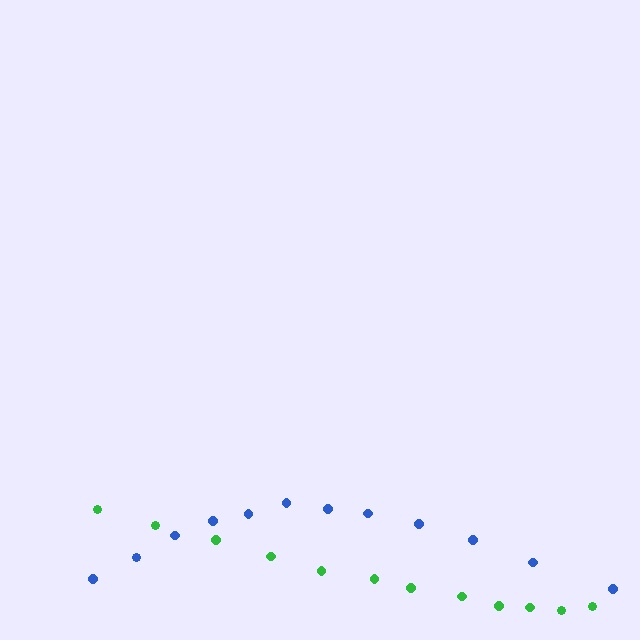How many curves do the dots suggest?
There are 2 distinct paths.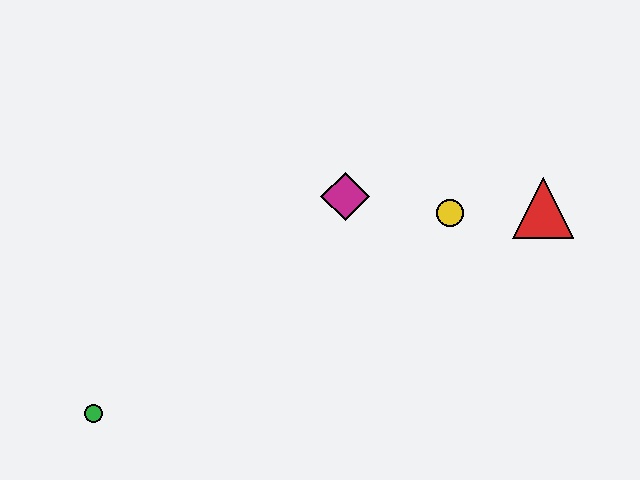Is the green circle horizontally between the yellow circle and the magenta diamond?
No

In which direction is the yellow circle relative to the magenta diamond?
The yellow circle is to the right of the magenta diamond.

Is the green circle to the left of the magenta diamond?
Yes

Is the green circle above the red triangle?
No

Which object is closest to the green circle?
The magenta diamond is closest to the green circle.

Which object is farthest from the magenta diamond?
The green circle is farthest from the magenta diamond.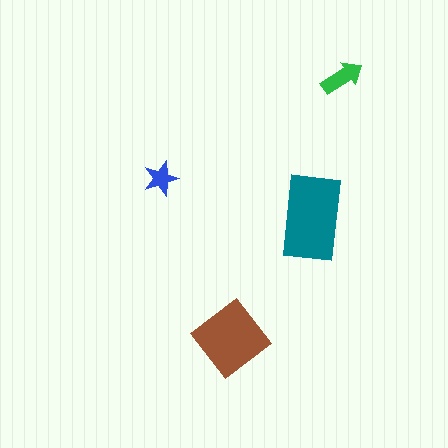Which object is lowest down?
The brown diamond is bottommost.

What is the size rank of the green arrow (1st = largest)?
3rd.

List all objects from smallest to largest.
The blue star, the green arrow, the brown diamond, the teal rectangle.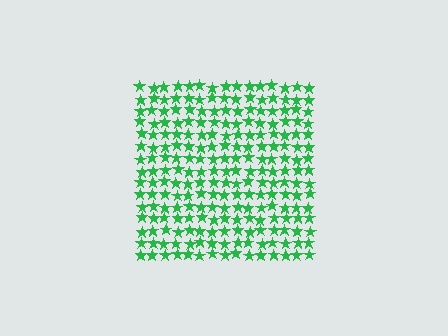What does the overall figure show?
The overall figure shows a square.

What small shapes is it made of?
It is made of small stars.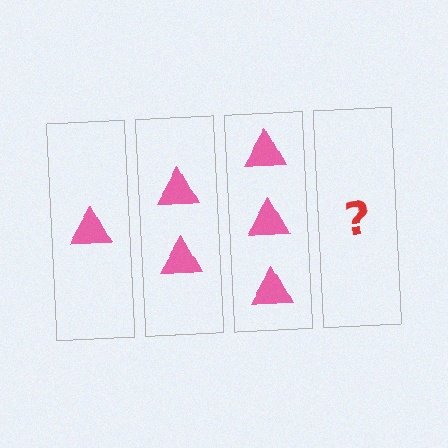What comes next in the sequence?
The next element should be 4 triangles.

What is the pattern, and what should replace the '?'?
The pattern is that each step adds one more triangle. The '?' should be 4 triangles.